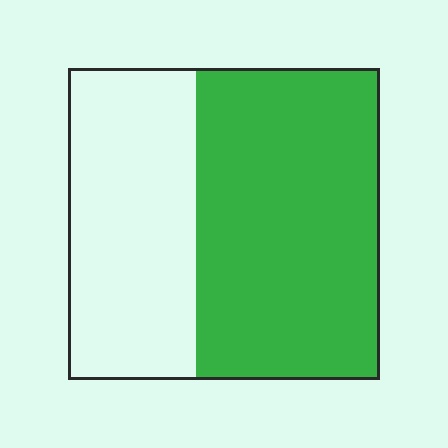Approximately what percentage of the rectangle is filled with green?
Approximately 60%.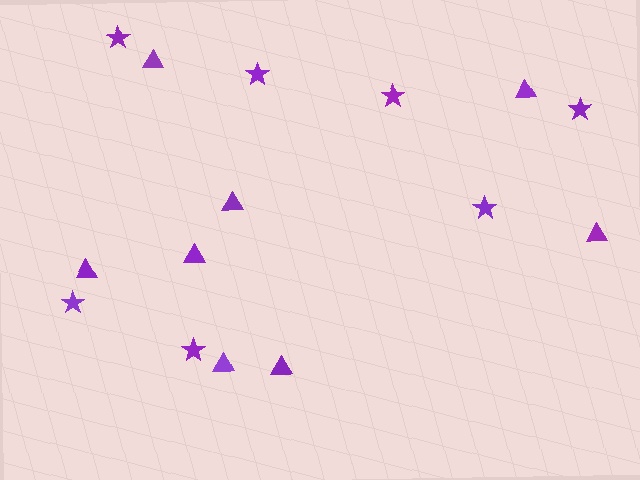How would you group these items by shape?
There are 2 groups: one group of triangles (8) and one group of stars (7).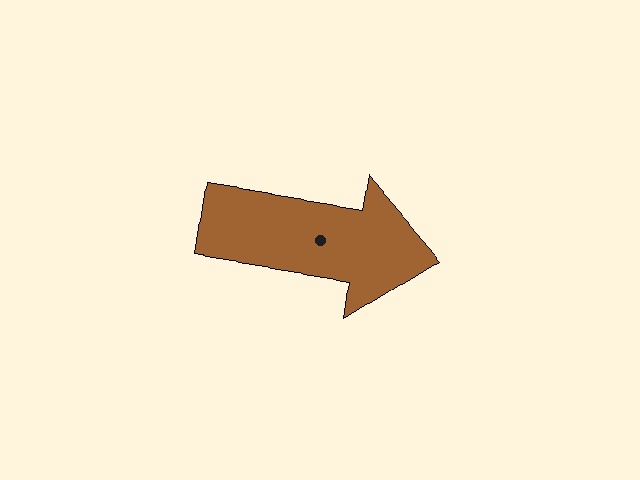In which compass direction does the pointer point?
East.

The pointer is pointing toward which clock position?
Roughly 3 o'clock.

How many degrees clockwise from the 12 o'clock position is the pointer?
Approximately 99 degrees.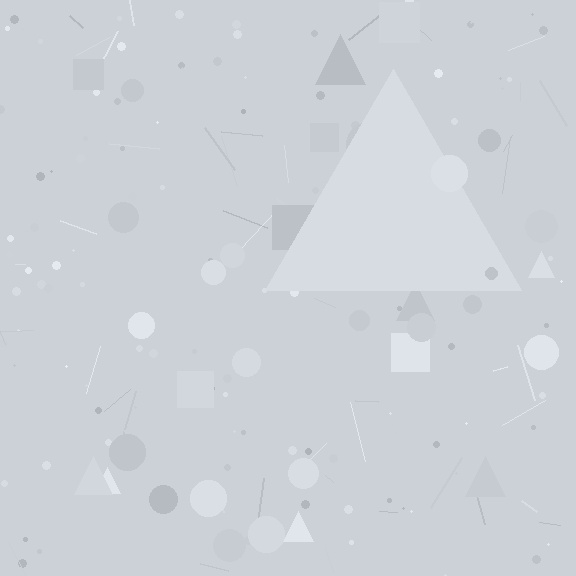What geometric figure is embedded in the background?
A triangle is embedded in the background.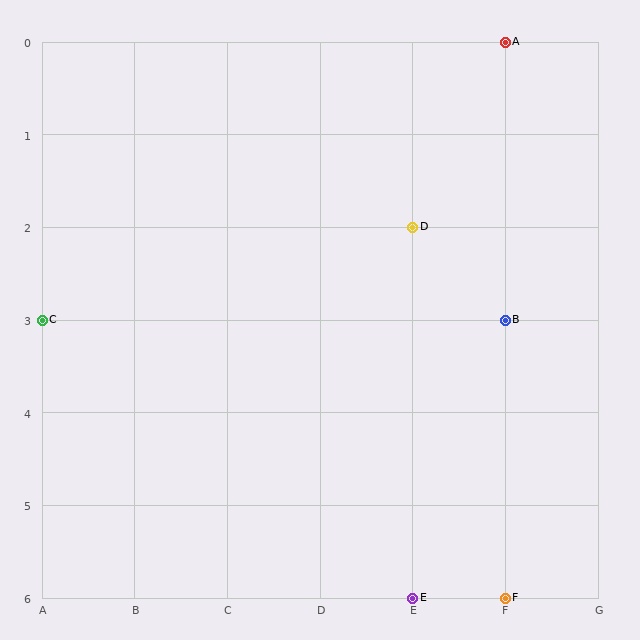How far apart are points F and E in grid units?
Points F and E are 1 column apart.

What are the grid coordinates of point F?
Point F is at grid coordinates (F, 6).